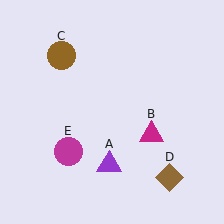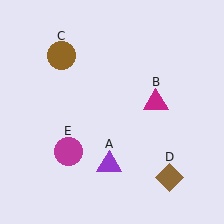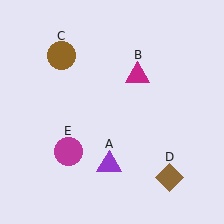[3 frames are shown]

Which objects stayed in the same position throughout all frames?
Purple triangle (object A) and brown circle (object C) and brown diamond (object D) and magenta circle (object E) remained stationary.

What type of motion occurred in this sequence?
The magenta triangle (object B) rotated counterclockwise around the center of the scene.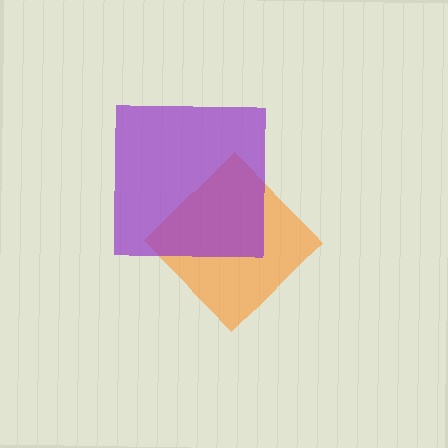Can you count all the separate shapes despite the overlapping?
Yes, there are 2 separate shapes.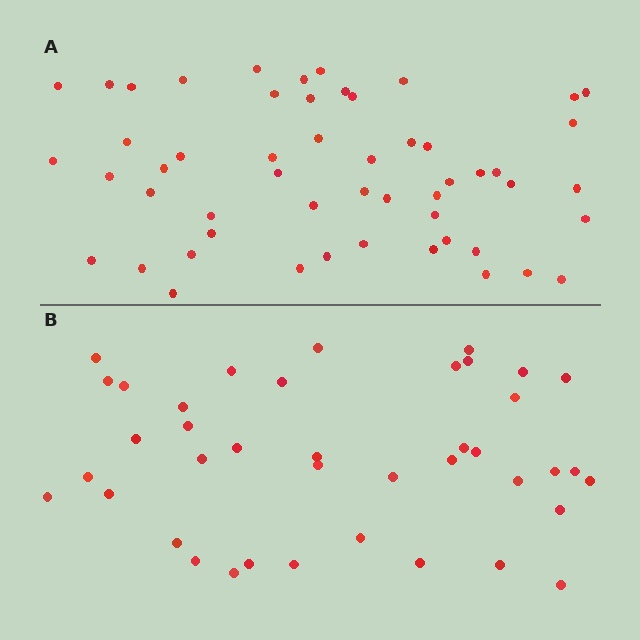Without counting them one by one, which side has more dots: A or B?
Region A (the top region) has more dots.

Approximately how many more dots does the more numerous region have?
Region A has approximately 15 more dots than region B.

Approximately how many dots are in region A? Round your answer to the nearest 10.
About 50 dots. (The exact count is 53, which rounds to 50.)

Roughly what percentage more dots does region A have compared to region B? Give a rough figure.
About 30% more.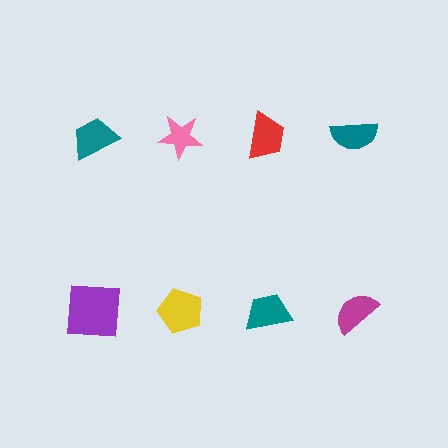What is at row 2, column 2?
A yellow pentagon.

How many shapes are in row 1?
4 shapes.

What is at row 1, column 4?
A teal semicircle.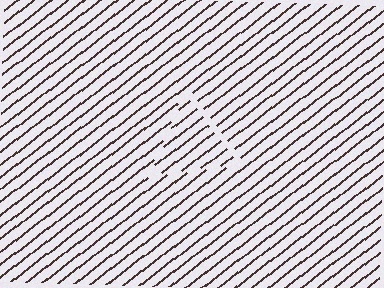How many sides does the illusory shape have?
3 sides — the line-ends trace a triangle.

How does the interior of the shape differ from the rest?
The interior of the shape contains the same grating, shifted by half a period — the contour is defined by the phase discontinuity where line-ends from the inner and outer gratings abut.